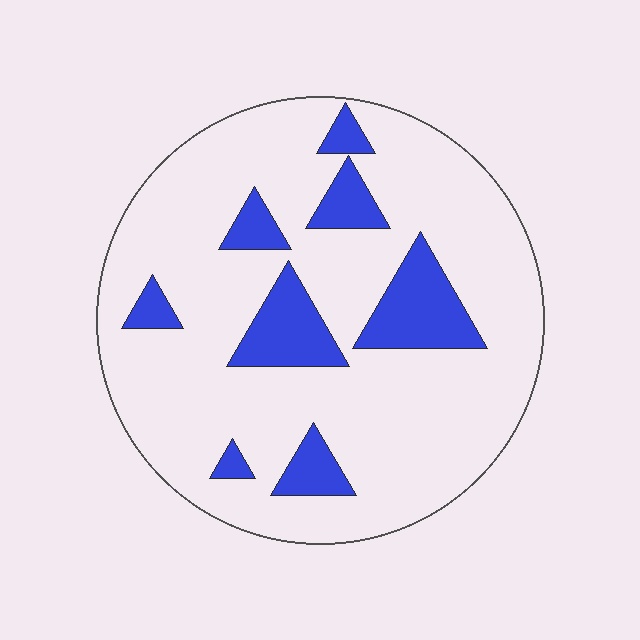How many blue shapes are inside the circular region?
8.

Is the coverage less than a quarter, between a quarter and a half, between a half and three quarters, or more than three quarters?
Less than a quarter.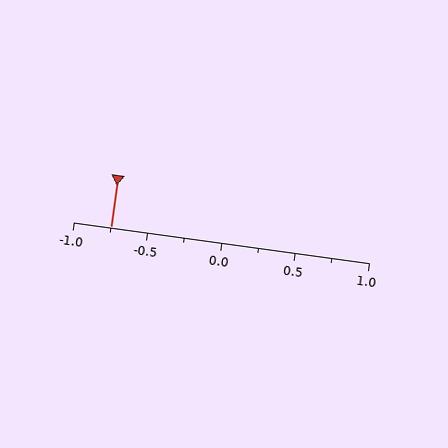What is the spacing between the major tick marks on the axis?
The major ticks are spaced 0.5 apart.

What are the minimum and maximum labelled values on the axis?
The axis runs from -1.0 to 1.0.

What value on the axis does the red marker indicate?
The marker indicates approximately -0.75.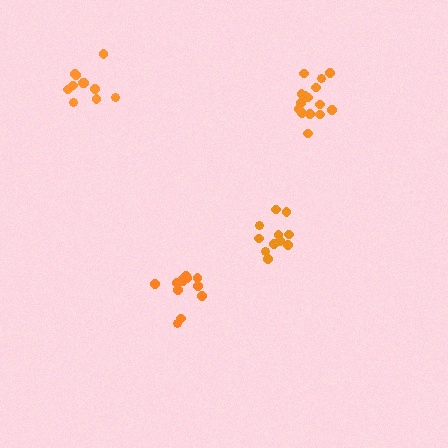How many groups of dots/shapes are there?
There are 4 groups.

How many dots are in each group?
Group 1: 11 dots, Group 2: 12 dots, Group 3: 11 dots, Group 4: 15 dots (49 total).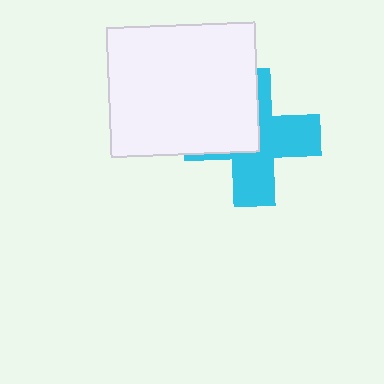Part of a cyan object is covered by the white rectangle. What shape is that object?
It is a cross.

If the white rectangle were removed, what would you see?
You would see the complete cyan cross.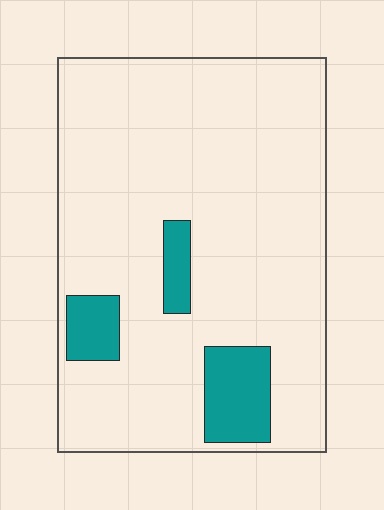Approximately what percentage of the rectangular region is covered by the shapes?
Approximately 10%.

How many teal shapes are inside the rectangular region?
3.